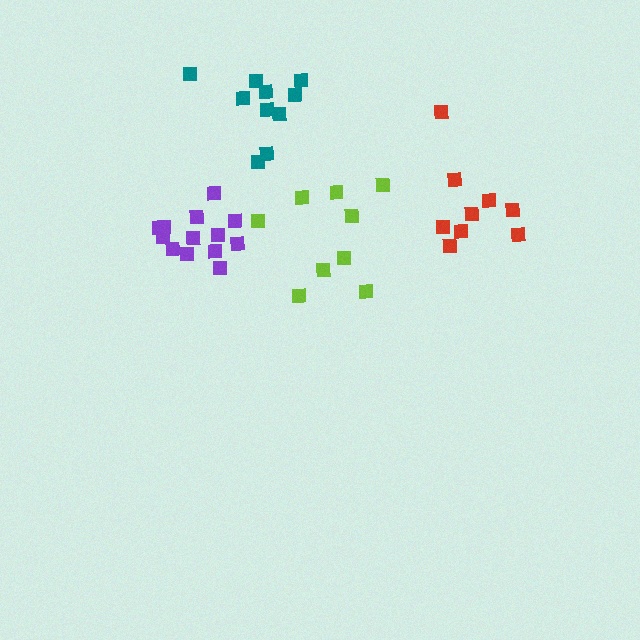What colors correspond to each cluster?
The clusters are colored: red, purple, teal, lime.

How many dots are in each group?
Group 1: 9 dots, Group 2: 13 dots, Group 3: 10 dots, Group 4: 9 dots (41 total).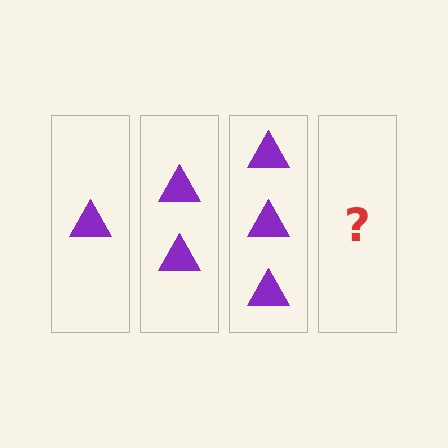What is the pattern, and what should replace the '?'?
The pattern is that each step adds one more triangle. The '?' should be 4 triangles.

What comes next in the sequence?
The next element should be 4 triangles.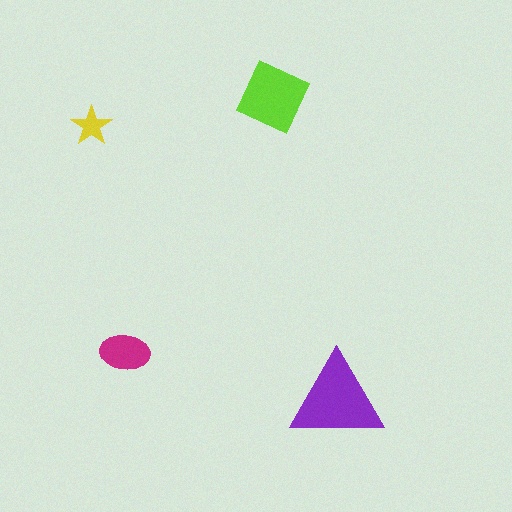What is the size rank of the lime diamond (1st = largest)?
2nd.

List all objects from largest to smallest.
The purple triangle, the lime diamond, the magenta ellipse, the yellow star.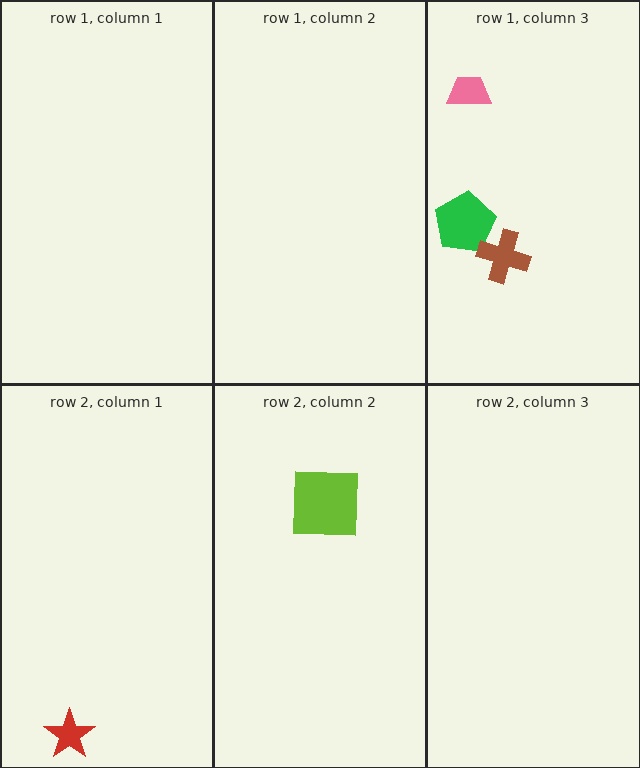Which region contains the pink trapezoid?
The row 1, column 3 region.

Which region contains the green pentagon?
The row 1, column 3 region.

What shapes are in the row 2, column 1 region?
The red star.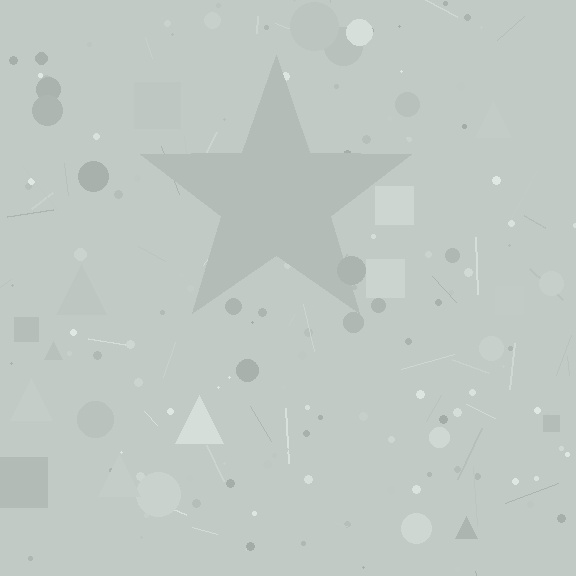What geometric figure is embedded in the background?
A star is embedded in the background.